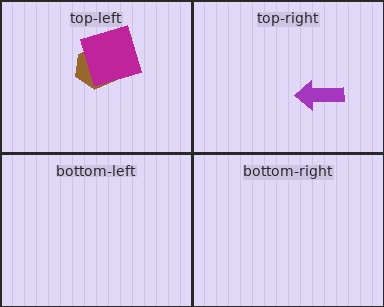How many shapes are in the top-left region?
2.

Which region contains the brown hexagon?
The top-left region.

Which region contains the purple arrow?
The top-right region.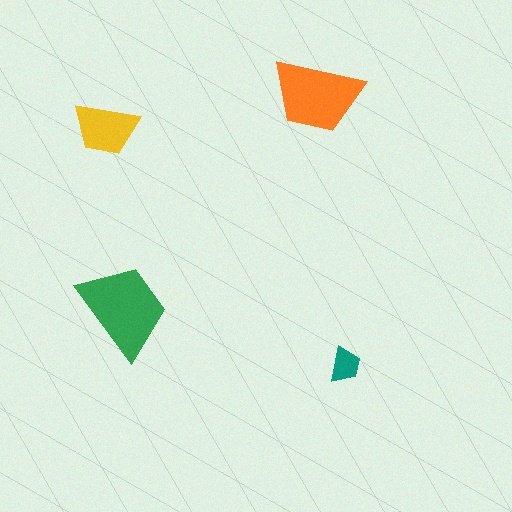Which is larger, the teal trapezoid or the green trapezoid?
The green one.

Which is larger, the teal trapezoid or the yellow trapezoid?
The yellow one.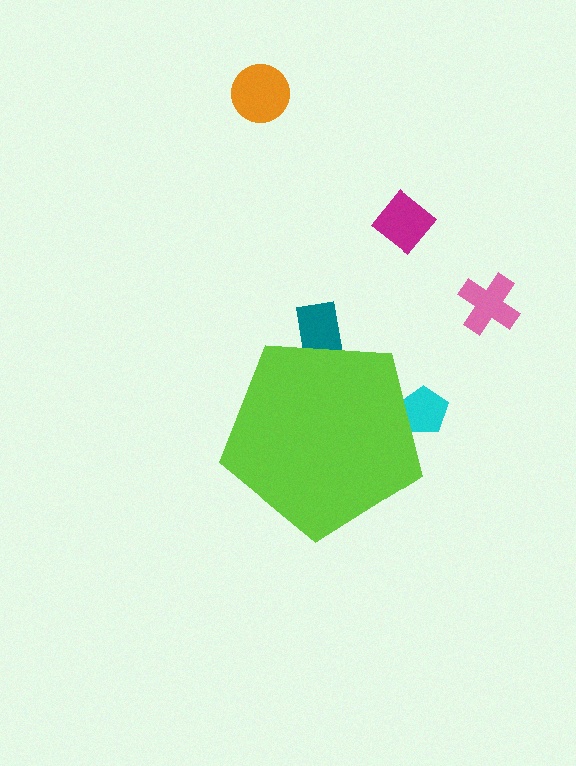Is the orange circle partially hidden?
No, the orange circle is fully visible.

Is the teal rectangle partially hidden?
Yes, the teal rectangle is partially hidden behind the lime pentagon.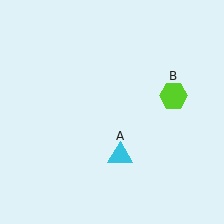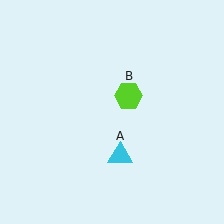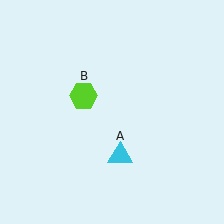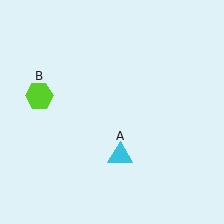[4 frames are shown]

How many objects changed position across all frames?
1 object changed position: lime hexagon (object B).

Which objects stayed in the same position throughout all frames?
Cyan triangle (object A) remained stationary.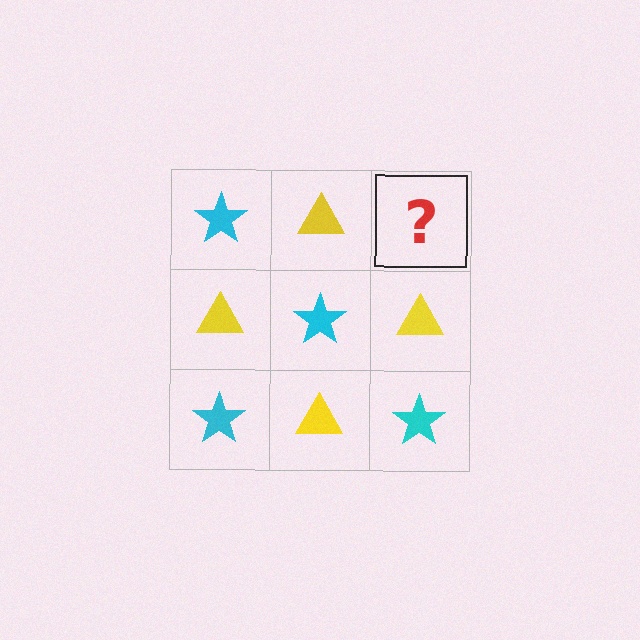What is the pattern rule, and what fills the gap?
The rule is that it alternates cyan star and yellow triangle in a checkerboard pattern. The gap should be filled with a cyan star.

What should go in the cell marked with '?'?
The missing cell should contain a cyan star.